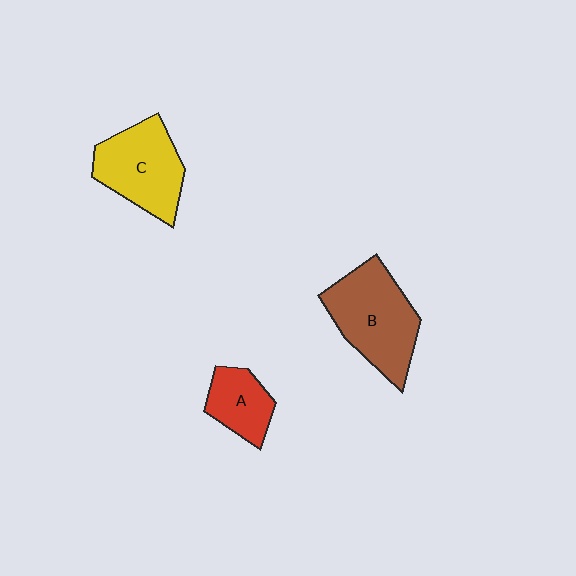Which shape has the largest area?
Shape B (brown).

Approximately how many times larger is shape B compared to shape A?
Approximately 2.0 times.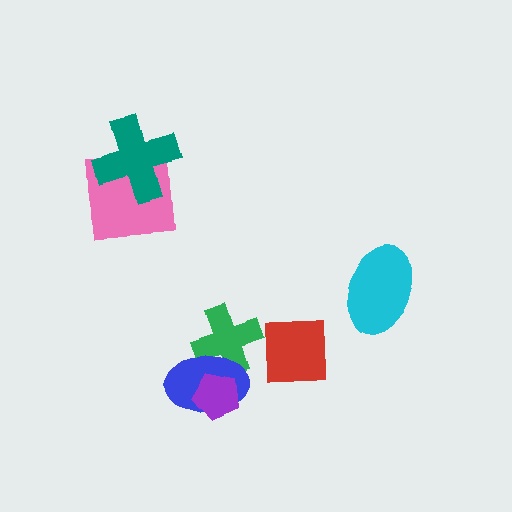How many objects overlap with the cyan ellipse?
0 objects overlap with the cyan ellipse.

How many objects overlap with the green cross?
1 object overlaps with the green cross.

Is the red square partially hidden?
No, no other shape covers it.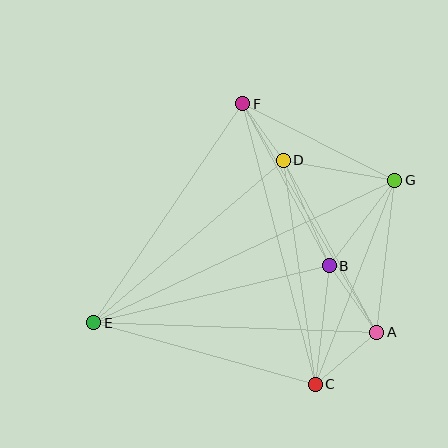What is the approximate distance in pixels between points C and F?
The distance between C and F is approximately 290 pixels.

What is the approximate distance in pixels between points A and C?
The distance between A and C is approximately 80 pixels.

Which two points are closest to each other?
Points D and F are closest to each other.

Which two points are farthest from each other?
Points E and G are farthest from each other.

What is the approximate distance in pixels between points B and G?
The distance between B and G is approximately 108 pixels.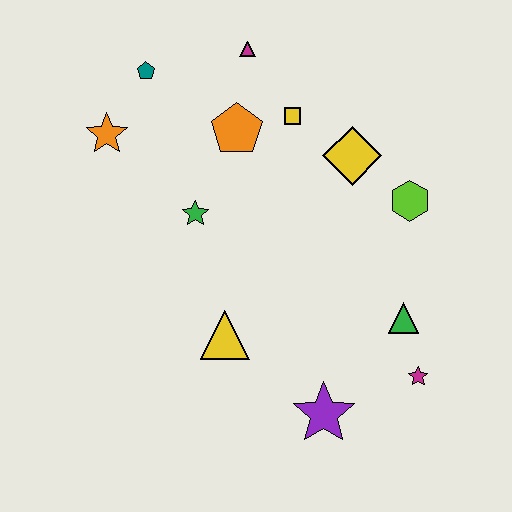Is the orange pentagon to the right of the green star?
Yes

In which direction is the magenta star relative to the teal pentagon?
The magenta star is below the teal pentagon.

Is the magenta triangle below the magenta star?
No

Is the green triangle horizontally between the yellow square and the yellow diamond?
No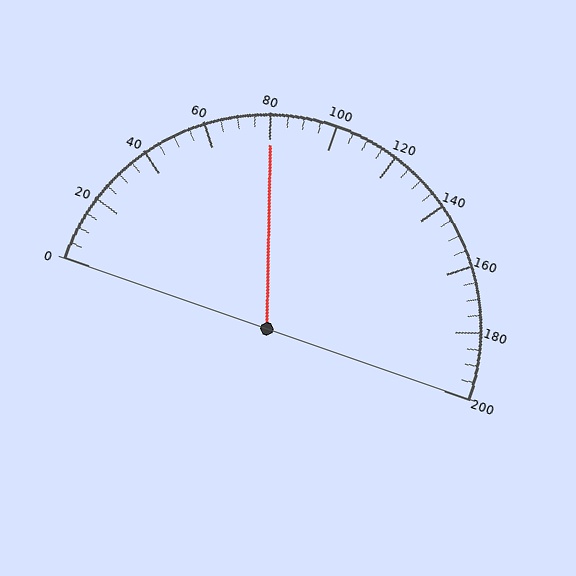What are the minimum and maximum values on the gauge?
The gauge ranges from 0 to 200.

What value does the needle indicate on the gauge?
The needle indicates approximately 80.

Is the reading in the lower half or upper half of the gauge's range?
The reading is in the lower half of the range (0 to 200).